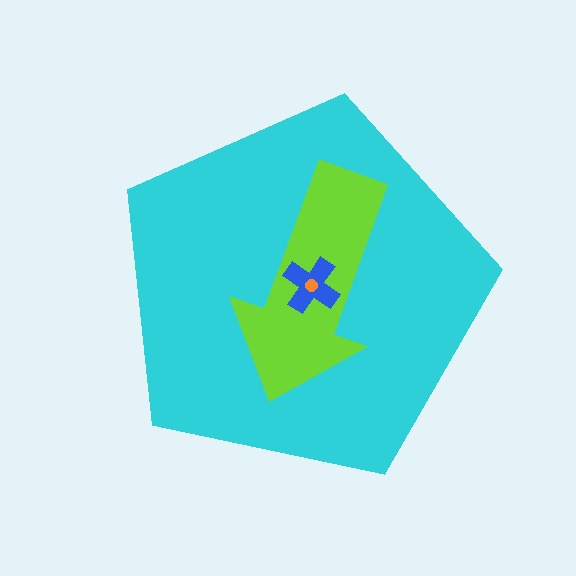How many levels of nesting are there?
4.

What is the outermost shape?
The cyan pentagon.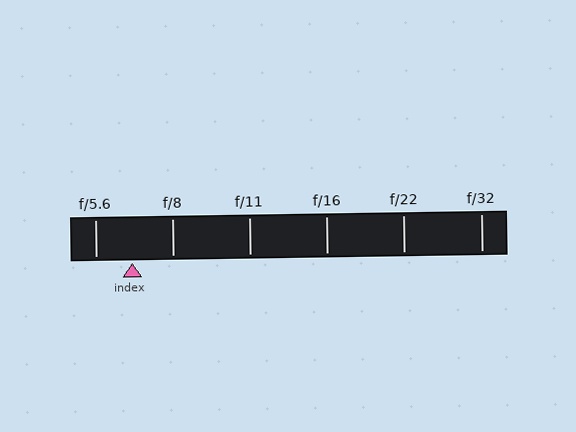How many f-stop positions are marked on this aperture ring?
There are 6 f-stop positions marked.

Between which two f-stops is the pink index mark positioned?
The index mark is between f/5.6 and f/8.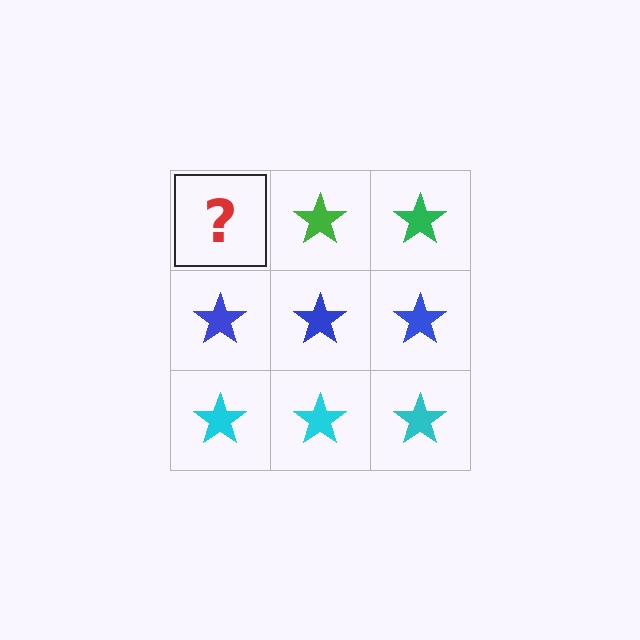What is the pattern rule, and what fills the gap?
The rule is that each row has a consistent color. The gap should be filled with a green star.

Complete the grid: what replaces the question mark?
The question mark should be replaced with a green star.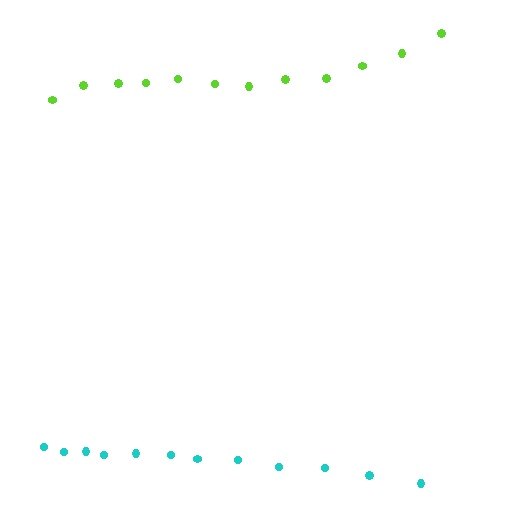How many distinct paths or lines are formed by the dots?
There are 2 distinct paths.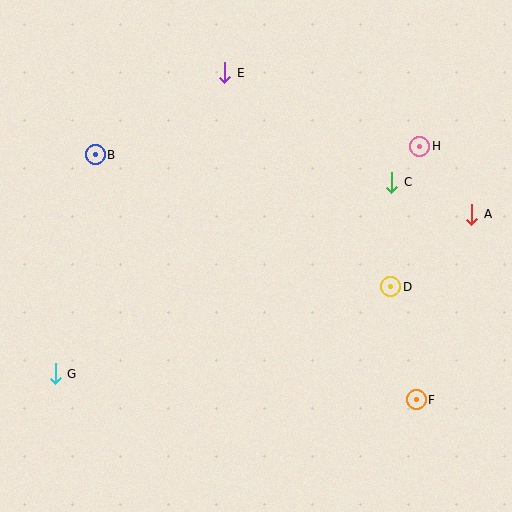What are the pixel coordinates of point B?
Point B is at (95, 155).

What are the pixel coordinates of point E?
Point E is at (225, 73).